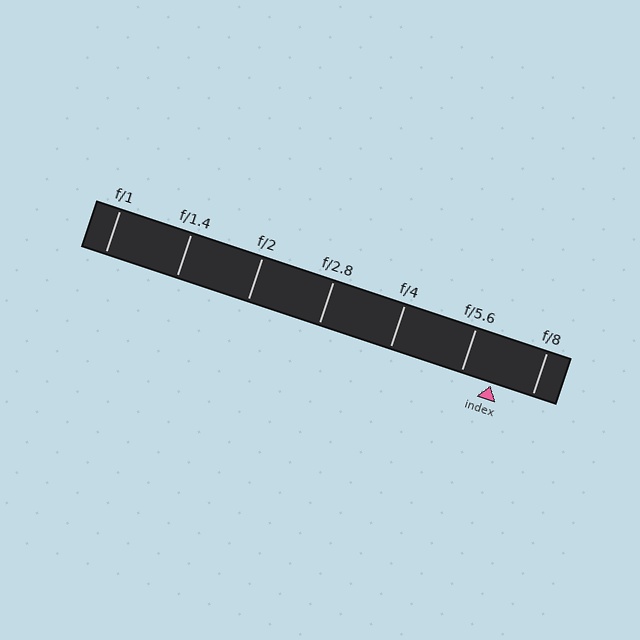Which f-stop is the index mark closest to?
The index mark is closest to f/5.6.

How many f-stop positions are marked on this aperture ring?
There are 7 f-stop positions marked.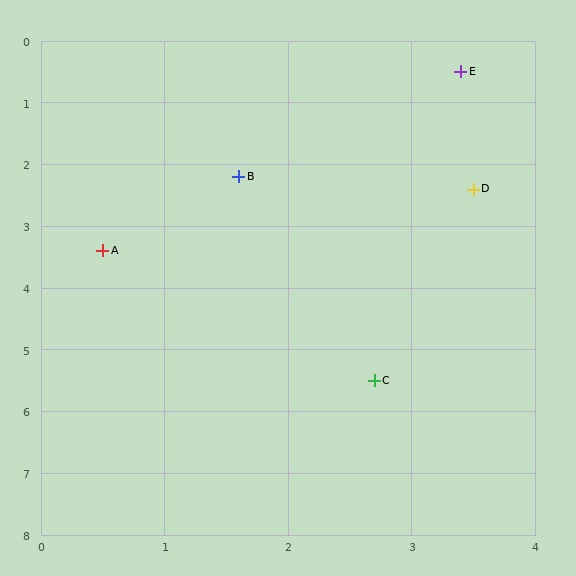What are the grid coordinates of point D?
Point D is at approximately (3.5, 2.4).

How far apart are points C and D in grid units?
Points C and D are about 3.2 grid units apart.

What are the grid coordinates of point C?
Point C is at approximately (2.7, 5.5).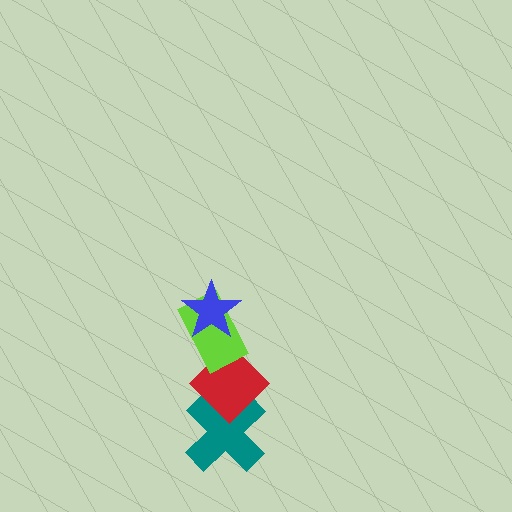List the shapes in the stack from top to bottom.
From top to bottom: the blue star, the lime rectangle, the red diamond, the teal cross.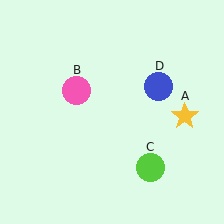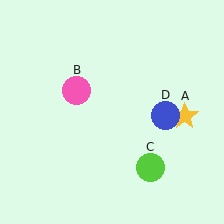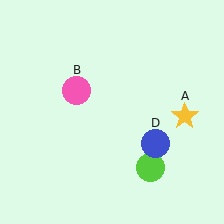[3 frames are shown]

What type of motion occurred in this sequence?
The blue circle (object D) rotated clockwise around the center of the scene.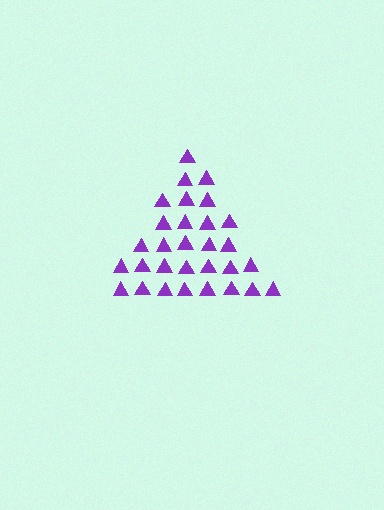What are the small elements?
The small elements are triangles.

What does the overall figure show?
The overall figure shows a triangle.